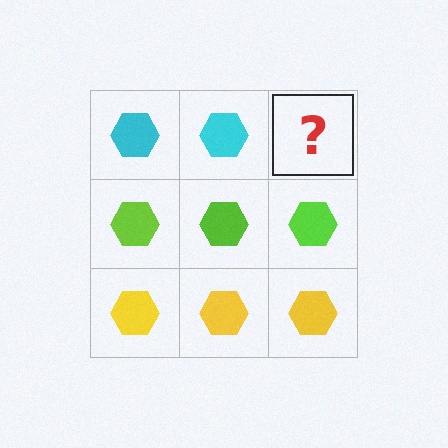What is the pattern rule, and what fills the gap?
The rule is that each row has a consistent color. The gap should be filled with a cyan hexagon.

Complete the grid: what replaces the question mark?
The question mark should be replaced with a cyan hexagon.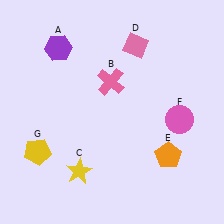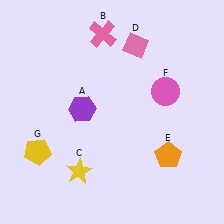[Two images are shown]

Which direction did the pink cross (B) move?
The pink cross (B) moved up.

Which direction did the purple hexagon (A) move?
The purple hexagon (A) moved down.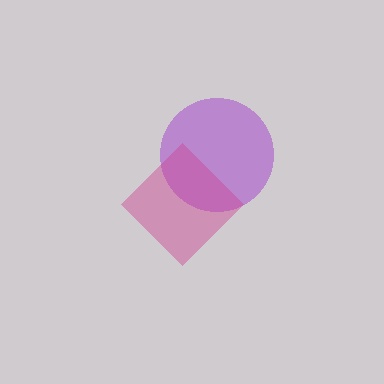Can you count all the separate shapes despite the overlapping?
Yes, there are 2 separate shapes.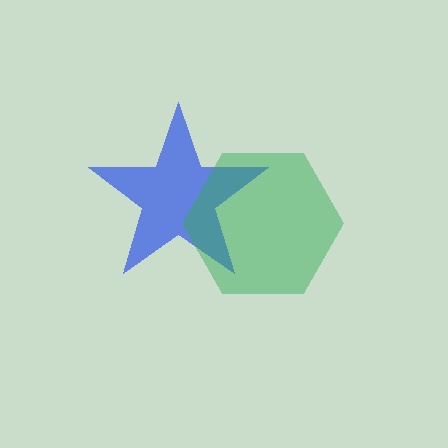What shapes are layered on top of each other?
The layered shapes are: a blue star, a green hexagon.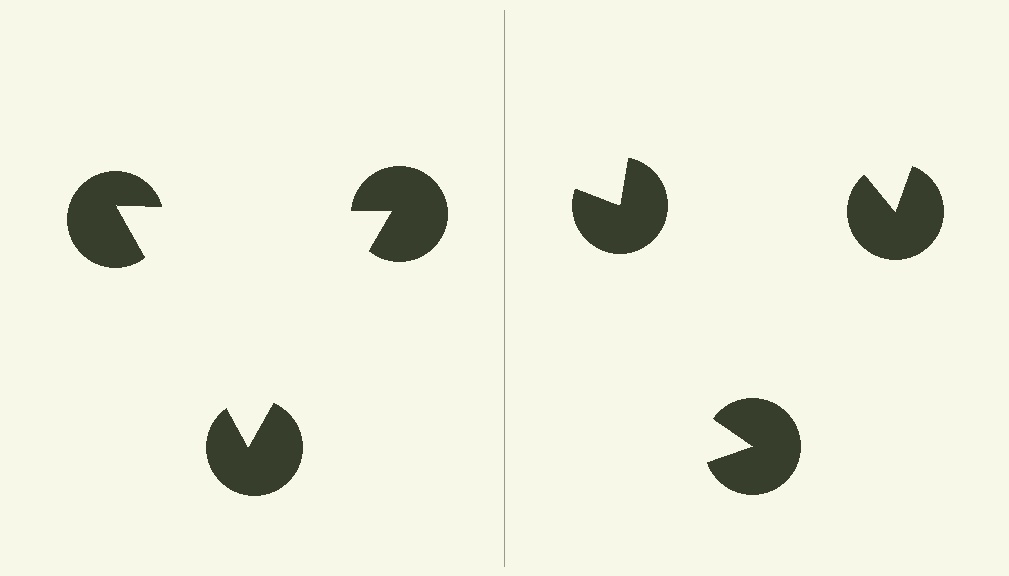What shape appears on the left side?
An illusory triangle.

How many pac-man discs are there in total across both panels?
6 — 3 on each side.